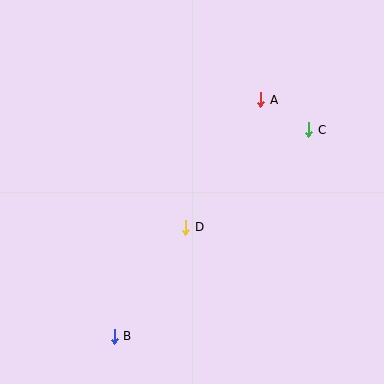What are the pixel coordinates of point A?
Point A is at (261, 100).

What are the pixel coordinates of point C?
Point C is at (309, 130).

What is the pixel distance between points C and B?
The distance between C and B is 284 pixels.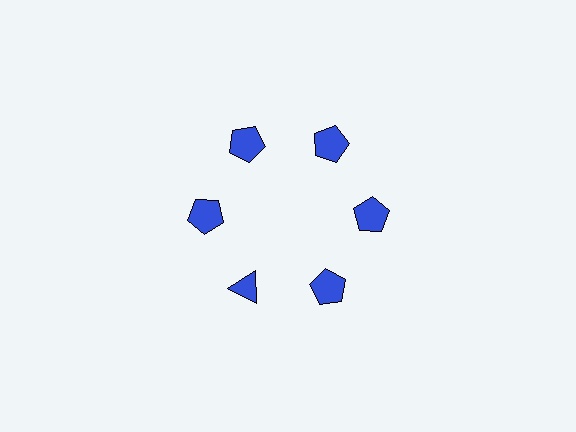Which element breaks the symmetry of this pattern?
The blue triangle at roughly the 7 o'clock position breaks the symmetry. All other shapes are blue pentagons.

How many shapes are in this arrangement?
There are 6 shapes arranged in a ring pattern.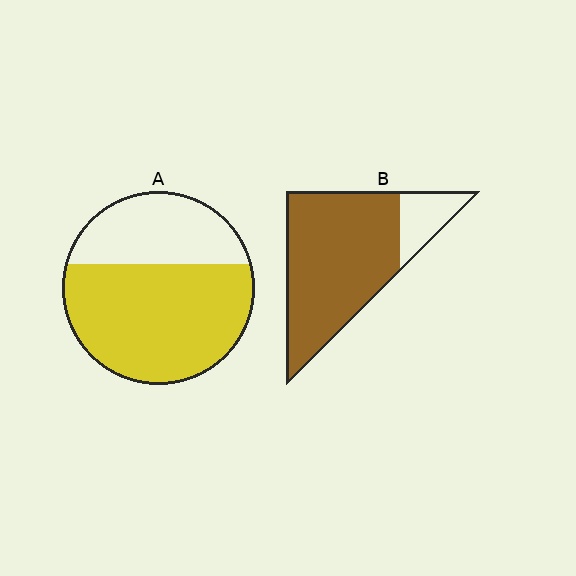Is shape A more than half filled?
Yes.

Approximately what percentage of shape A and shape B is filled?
A is approximately 65% and B is approximately 85%.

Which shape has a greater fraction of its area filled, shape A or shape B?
Shape B.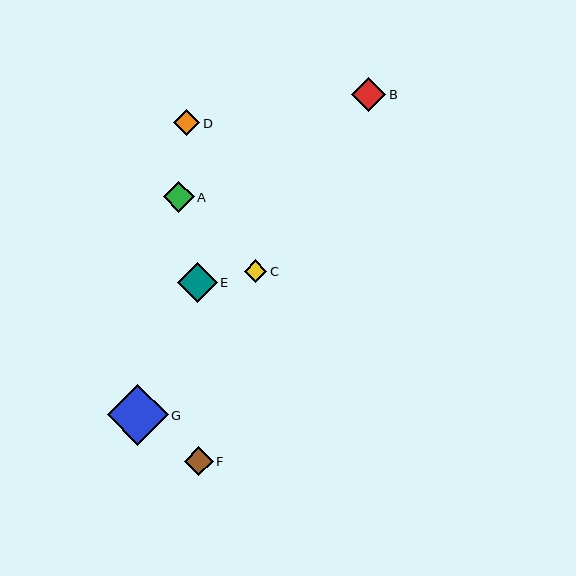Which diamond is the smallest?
Diamond C is the smallest with a size of approximately 22 pixels.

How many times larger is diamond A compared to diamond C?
Diamond A is approximately 1.4 times the size of diamond C.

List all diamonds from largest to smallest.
From largest to smallest: G, E, B, A, F, D, C.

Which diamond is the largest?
Diamond G is the largest with a size of approximately 61 pixels.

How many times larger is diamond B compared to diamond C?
Diamond B is approximately 1.5 times the size of diamond C.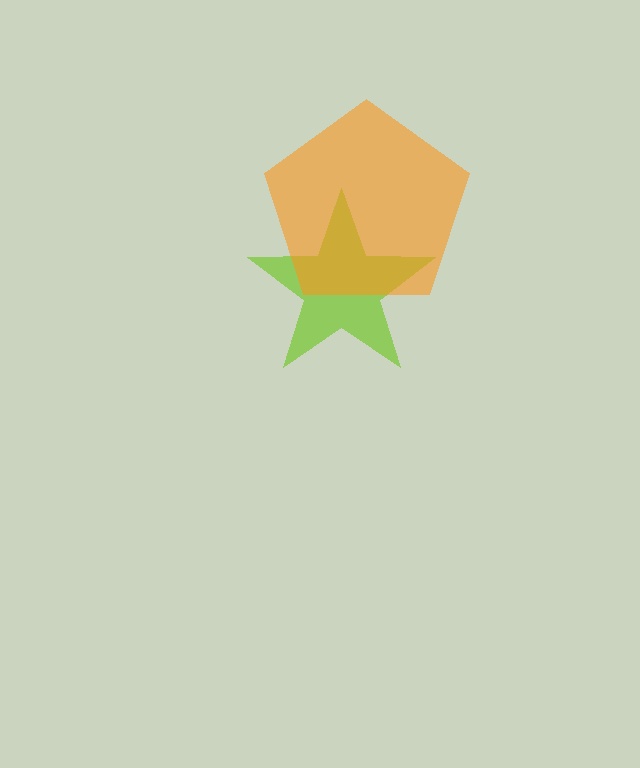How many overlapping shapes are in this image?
There are 2 overlapping shapes in the image.